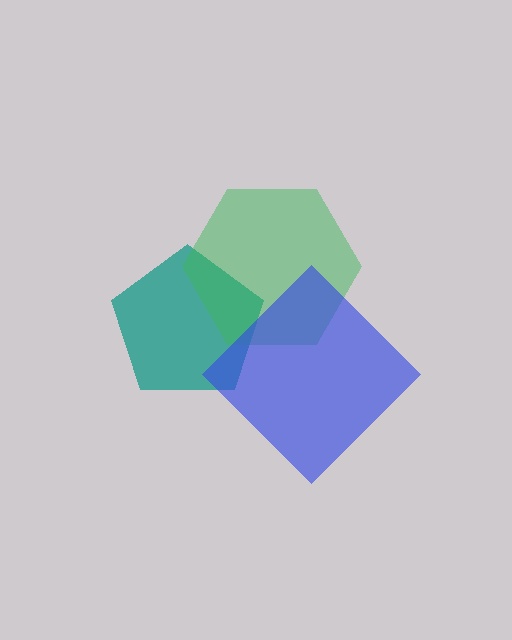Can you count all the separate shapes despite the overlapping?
Yes, there are 3 separate shapes.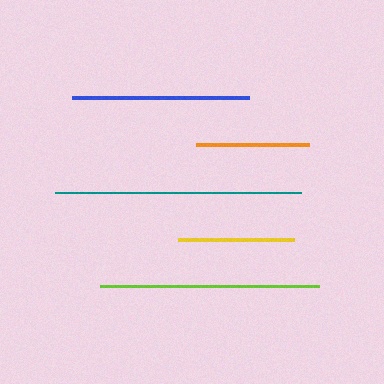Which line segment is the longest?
The teal line is the longest at approximately 246 pixels.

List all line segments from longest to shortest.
From longest to shortest: teal, lime, blue, yellow, orange.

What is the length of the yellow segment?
The yellow segment is approximately 117 pixels long.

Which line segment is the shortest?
The orange line is the shortest at approximately 114 pixels.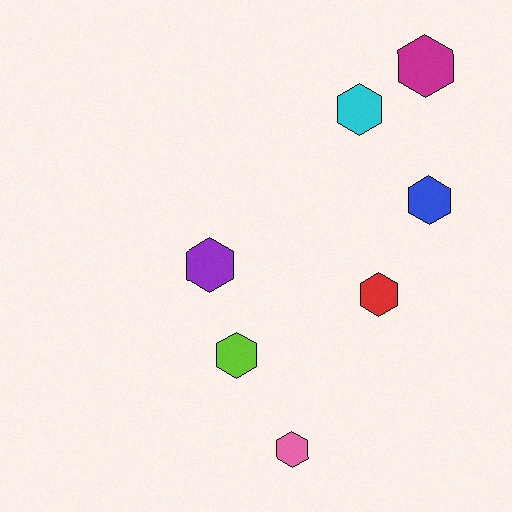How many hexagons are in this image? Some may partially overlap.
There are 7 hexagons.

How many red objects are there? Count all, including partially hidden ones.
There is 1 red object.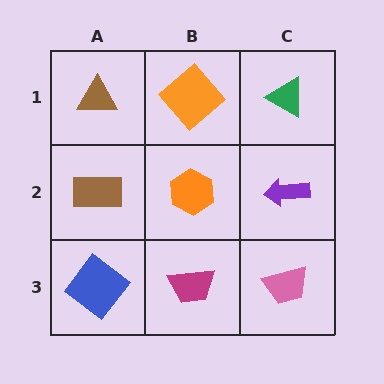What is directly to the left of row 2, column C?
An orange hexagon.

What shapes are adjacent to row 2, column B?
An orange diamond (row 1, column B), a magenta trapezoid (row 3, column B), a brown rectangle (row 2, column A), a purple arrow (row 2, column C).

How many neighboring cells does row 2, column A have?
3.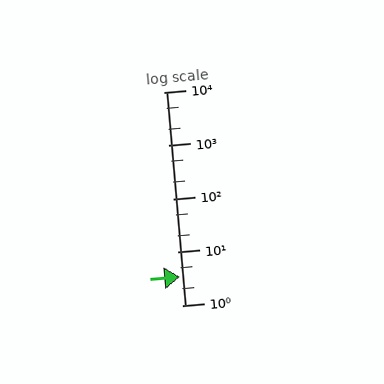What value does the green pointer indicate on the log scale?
The pointer indicates approximately 3.4.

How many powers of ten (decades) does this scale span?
The scale spans 4 decades, from 1 to 10000.